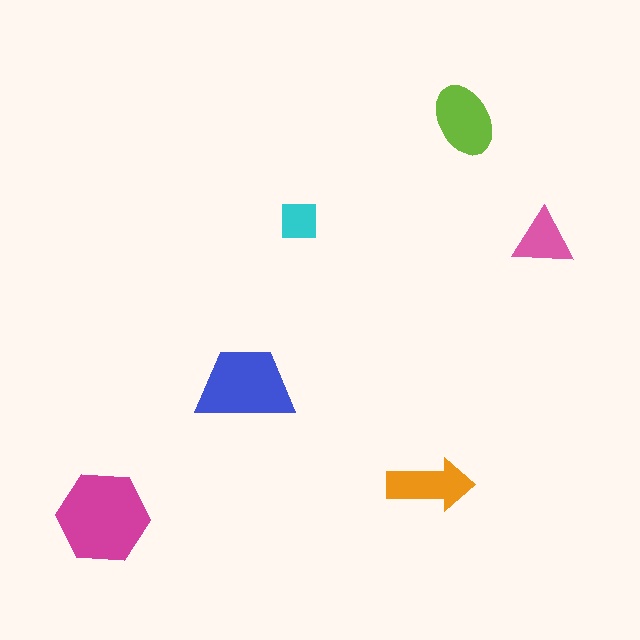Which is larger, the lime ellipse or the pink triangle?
The lime ellipse.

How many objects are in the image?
There are 6 objects in the image.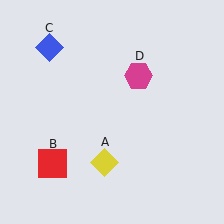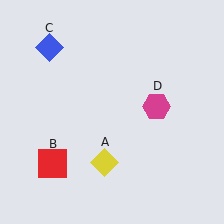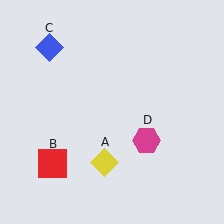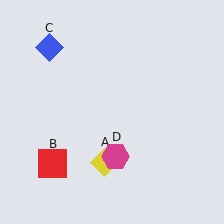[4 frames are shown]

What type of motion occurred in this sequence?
The magenta hexagon (object D) rotated clockwise around the center of the scene.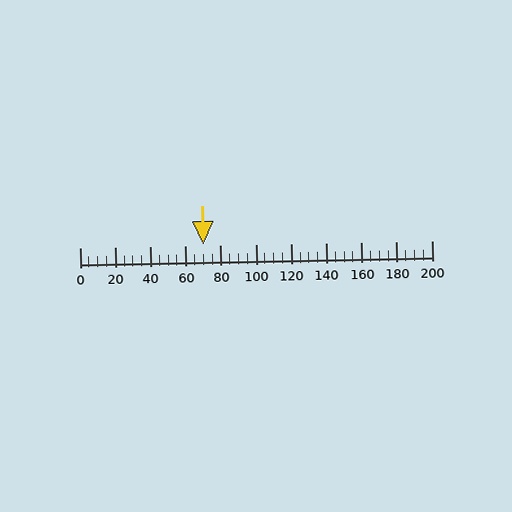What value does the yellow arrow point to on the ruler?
The yellow arrow points to approximately 70.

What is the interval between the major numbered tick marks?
The major tick marks are spaced 20 units apart.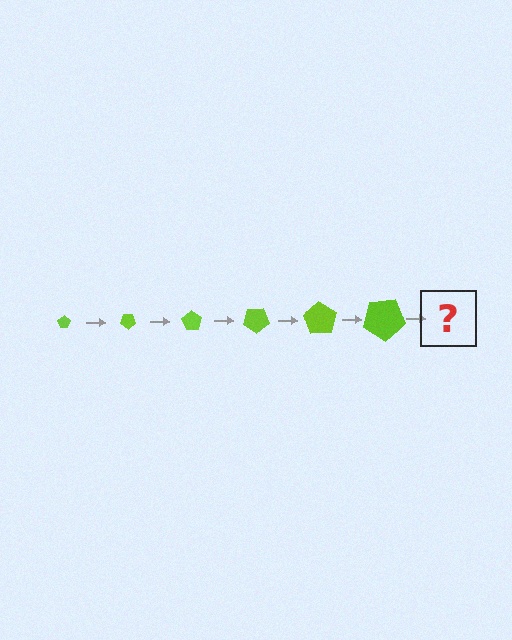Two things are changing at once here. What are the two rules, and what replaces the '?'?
The two rules are that the pentagon grows larger each step and it rotates 35 degrees each step. The '?' should be a pentagon, larger than the previous one and rotated 210 degrees from the start.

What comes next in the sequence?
The next element should be a pentagon, larger than the previous one and rotated 210 degrees from the start.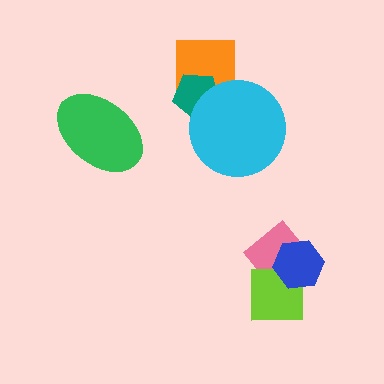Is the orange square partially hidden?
Yes, it is partially covered by another shape.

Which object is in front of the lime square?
The blue hexagon is in front of the lime square.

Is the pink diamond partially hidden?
Yes, it is partially covered by another shape.